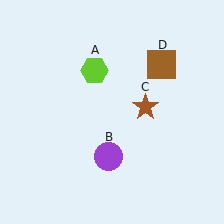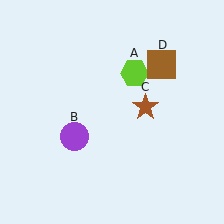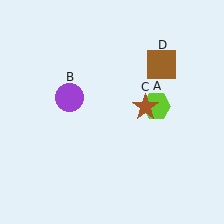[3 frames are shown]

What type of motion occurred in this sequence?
The lime hexagon (object A), purple circle (object B) rotated clockwise around the center of the scene.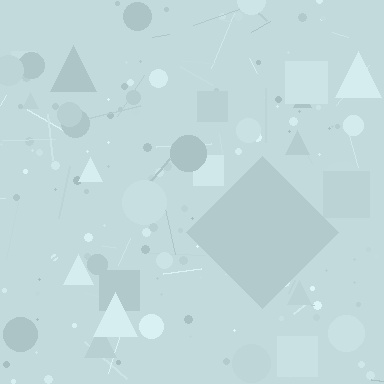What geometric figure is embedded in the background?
A diamond is embedded in the background.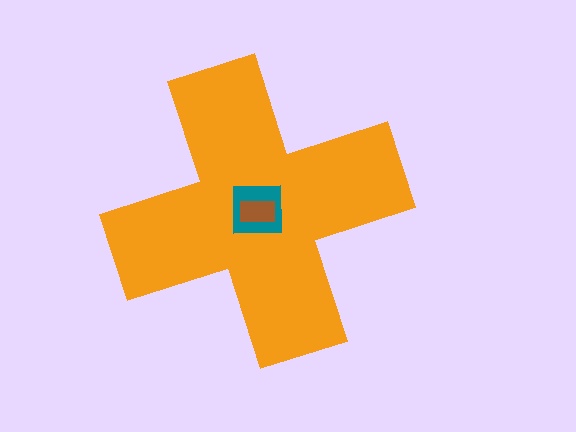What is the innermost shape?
The brown rectangle.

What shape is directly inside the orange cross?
The teal square.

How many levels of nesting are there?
3.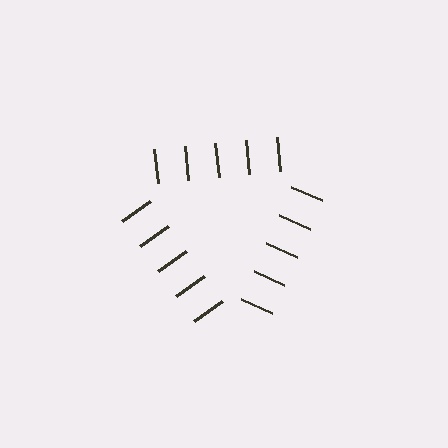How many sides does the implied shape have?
3 sides — the line-ends trace a triangle.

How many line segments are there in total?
15 — 5 along each of the 3 edges.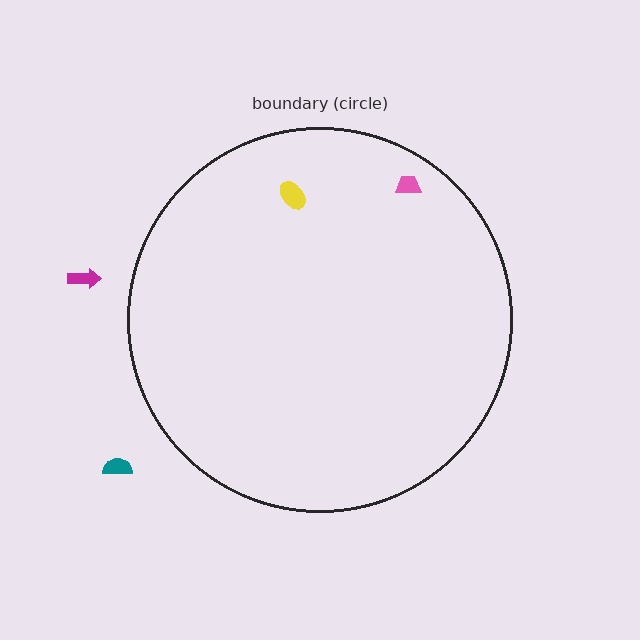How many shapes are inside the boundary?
2 inside, 2 outside.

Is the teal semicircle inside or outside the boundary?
Outside.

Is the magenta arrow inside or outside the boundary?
Outside.